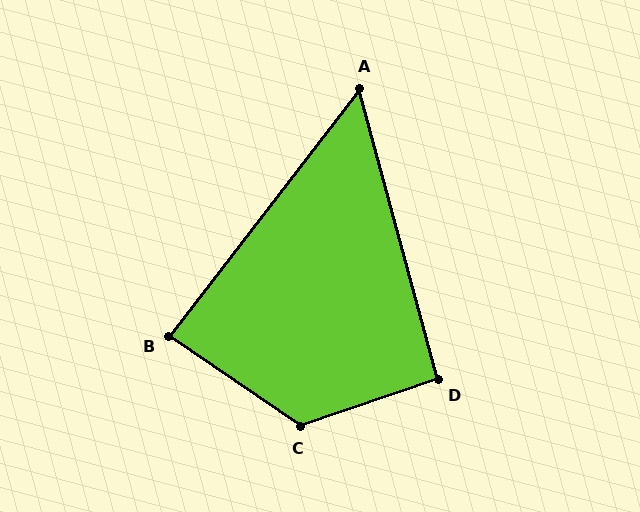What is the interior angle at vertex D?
Approximately 93 degrees (approximately right).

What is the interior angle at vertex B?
Approximately 87 degrees (approximately right).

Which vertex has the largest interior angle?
C, at approximately 127 degrees.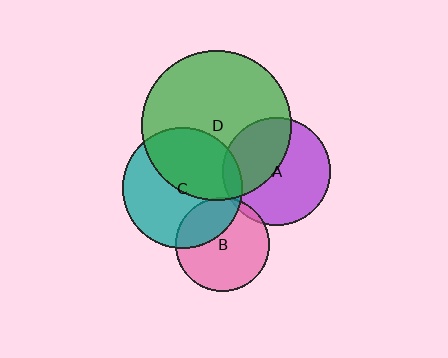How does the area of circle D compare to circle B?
Approximately 2.5 times.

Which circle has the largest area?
Circle D (green).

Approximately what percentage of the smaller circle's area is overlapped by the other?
Approximately 10%.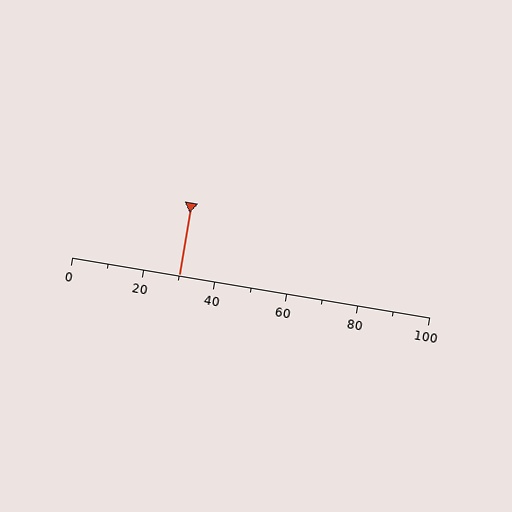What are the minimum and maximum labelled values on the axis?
The axis runs from 0 to 100.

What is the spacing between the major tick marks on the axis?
The major ticks are spaced 20 apart.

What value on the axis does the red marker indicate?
The marker indicates approximately 30.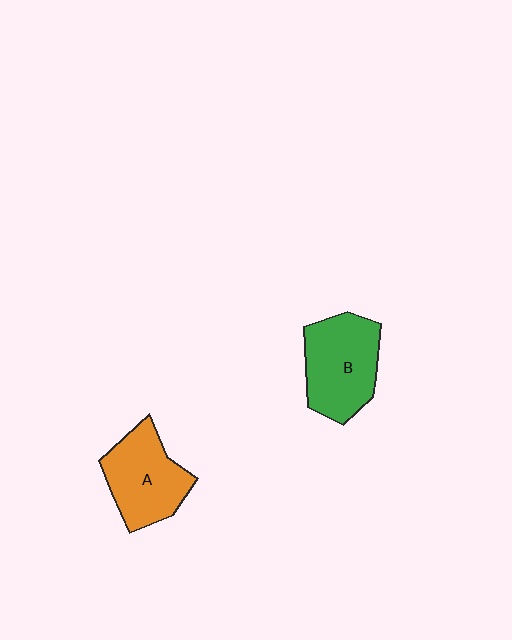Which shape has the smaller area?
Shape A (orange).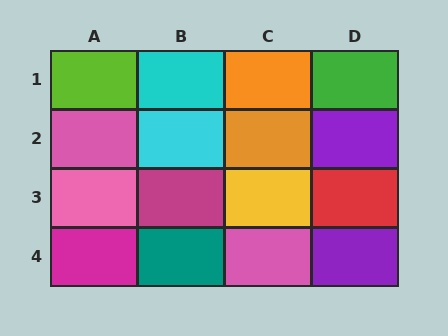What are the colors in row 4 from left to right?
Magenta, teal, pink, purple.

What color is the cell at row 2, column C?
Orange.